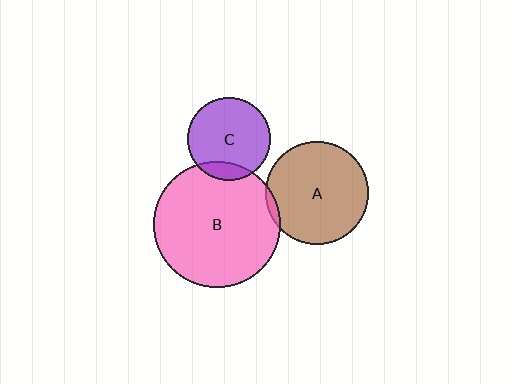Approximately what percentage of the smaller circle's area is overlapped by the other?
Approximately 5%.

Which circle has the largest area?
Circle B (pink).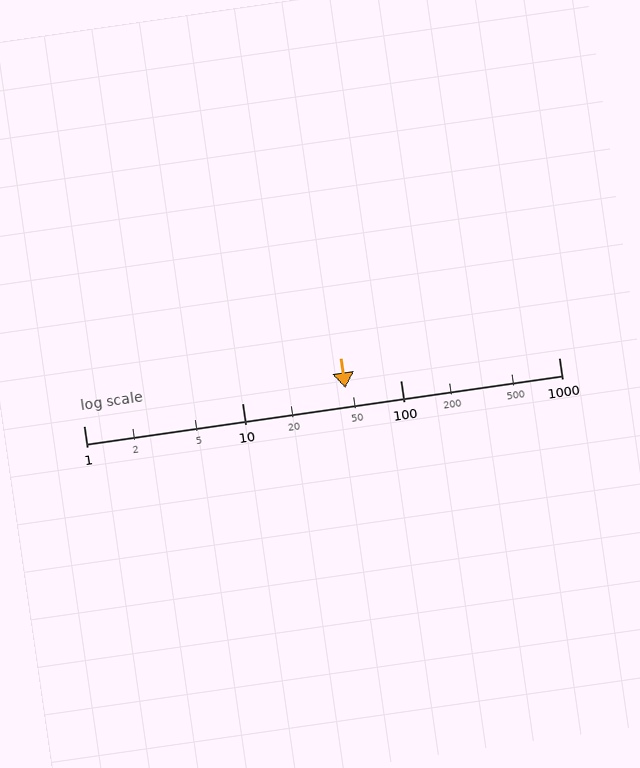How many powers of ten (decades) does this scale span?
The scale spans 3 decades, from 1 to 1000.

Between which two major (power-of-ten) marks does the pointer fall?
The pointer is between 10 and 100.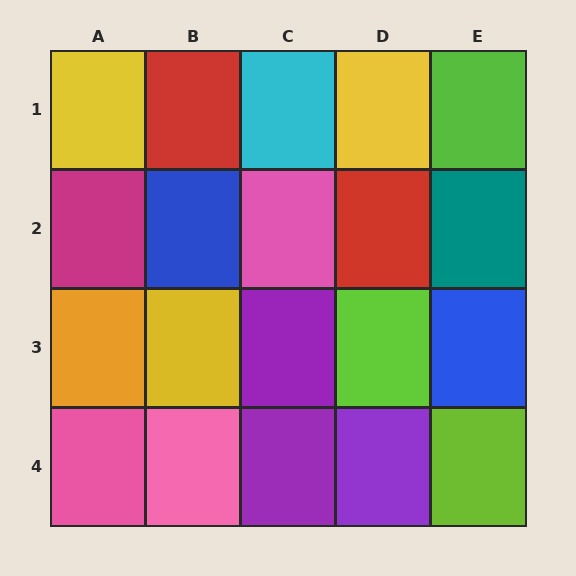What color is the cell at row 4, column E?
Lime.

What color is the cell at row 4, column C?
Purple.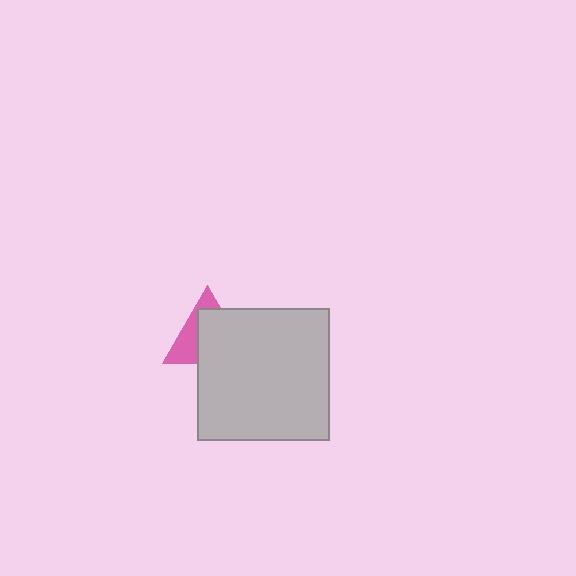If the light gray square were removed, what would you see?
You would see the complete pink triangle.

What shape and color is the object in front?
The object in front is a light gray square.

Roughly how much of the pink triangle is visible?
A small part of it is visible (roughly 39%).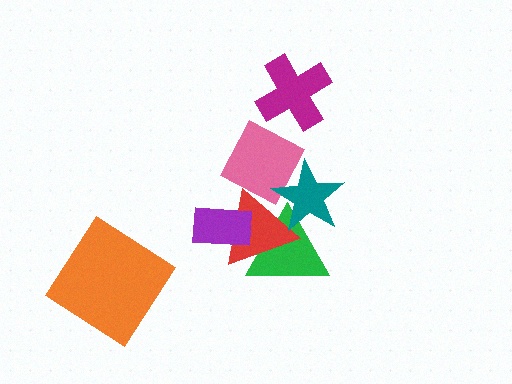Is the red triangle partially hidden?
Yes, it is partially covered by another shape.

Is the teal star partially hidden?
No, no other shape covers it.